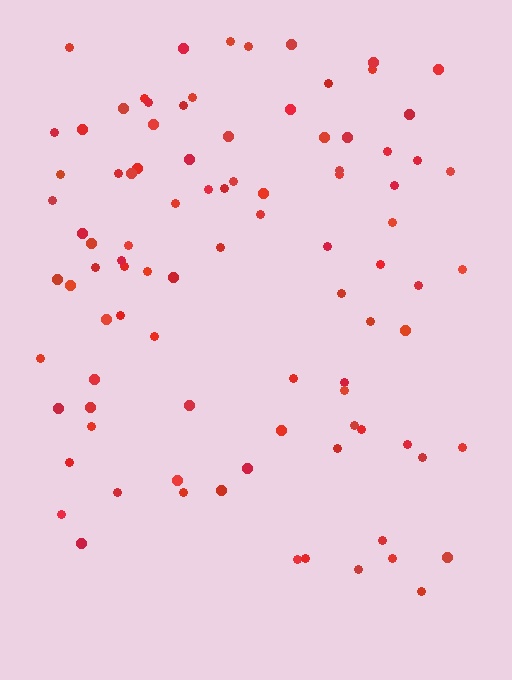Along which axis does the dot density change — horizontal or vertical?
Vertical.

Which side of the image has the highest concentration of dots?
The top.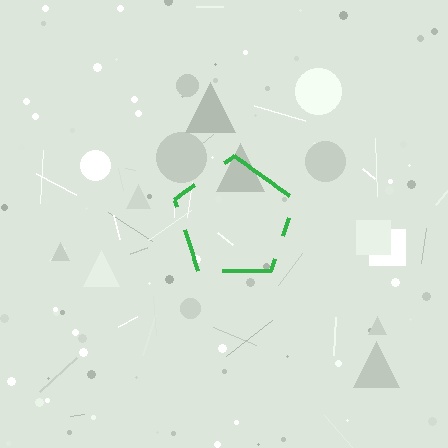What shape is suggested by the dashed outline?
The dashed outline suggests a pentagon.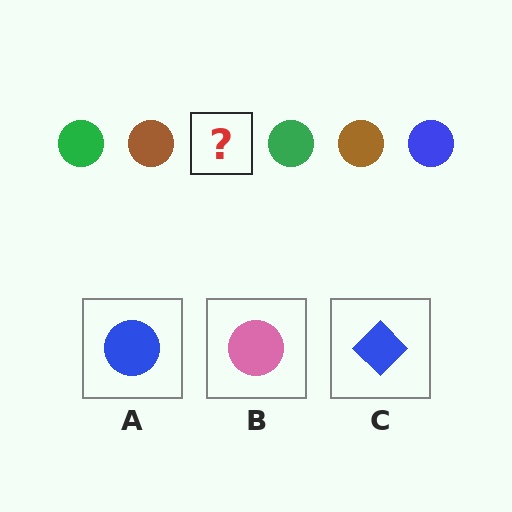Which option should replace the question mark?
Option A.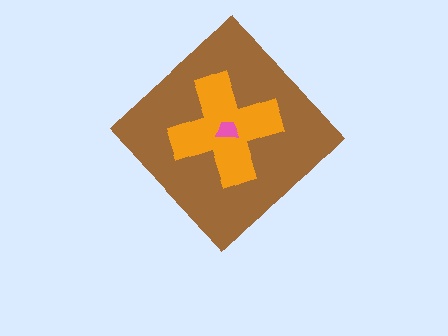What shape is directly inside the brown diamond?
The orange cross.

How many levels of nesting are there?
3.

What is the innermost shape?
The pink trapezoid.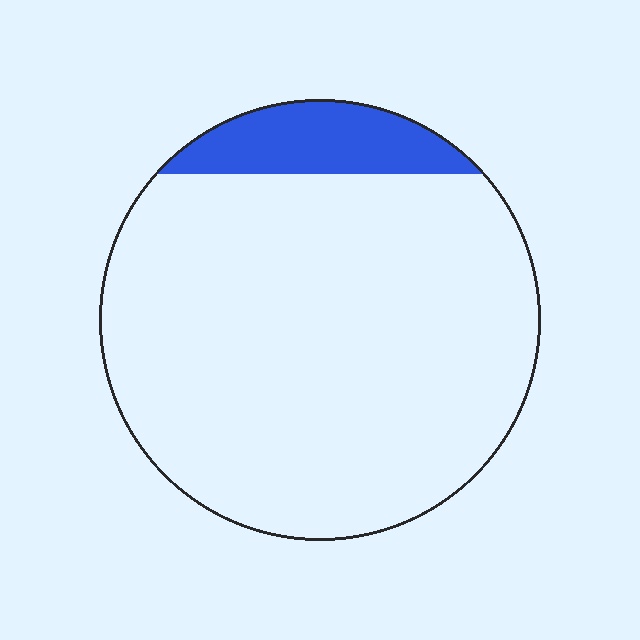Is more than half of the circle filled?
No.